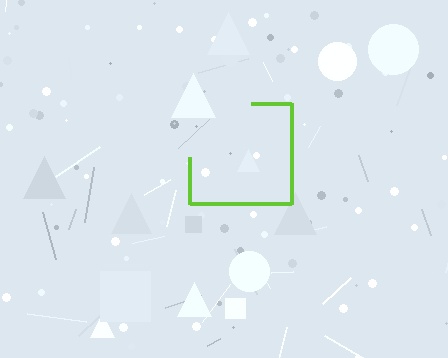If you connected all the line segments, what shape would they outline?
They would outline a square.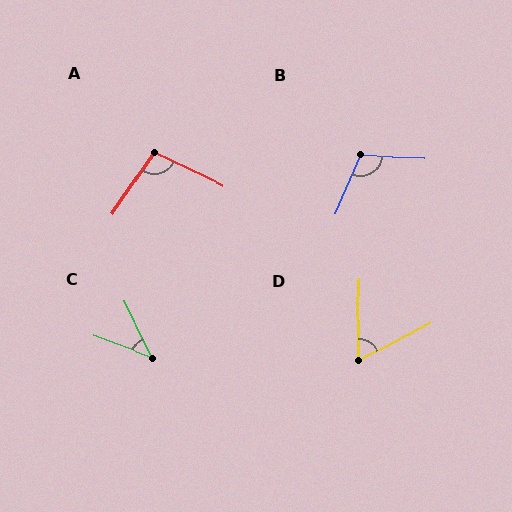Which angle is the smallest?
C, at approximately 45 degrees.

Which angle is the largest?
B, at approximately 111 degrees.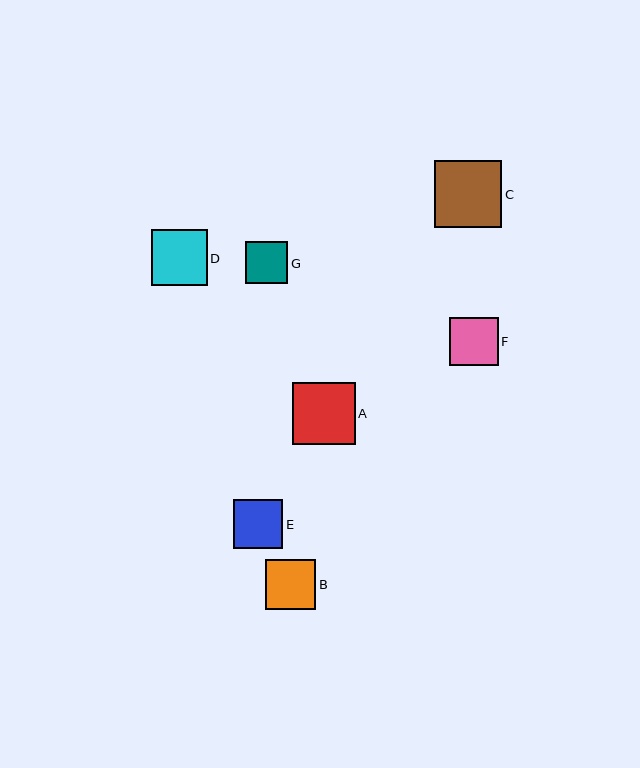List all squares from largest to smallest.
From largest to smallest: C, A, D, B, E, F, G.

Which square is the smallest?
Square G is the smallest with a size of approximately 42 pixels.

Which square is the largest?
Square C is the largest with a size of approximately 67 pixels.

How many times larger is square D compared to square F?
Square D is approximately 1.1 times the size of square F.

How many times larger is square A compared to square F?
Square A is approximately 1.3 times the size of square F.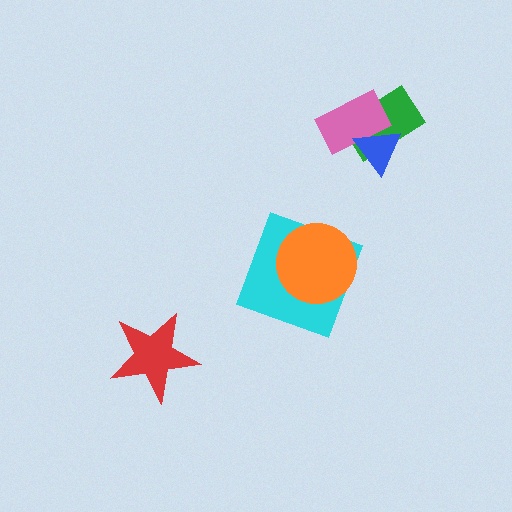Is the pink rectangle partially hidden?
Yes, it is partially covered by another shape.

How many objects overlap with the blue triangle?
2 objects overlap with the blue triangle.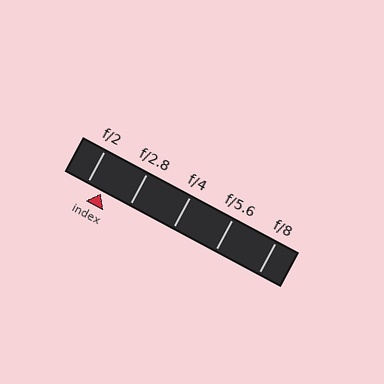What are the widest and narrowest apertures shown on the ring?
The widest aperture shown is f/2 and the narrowest is f/8.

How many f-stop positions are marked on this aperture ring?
There are 5 f-stop positions marked.